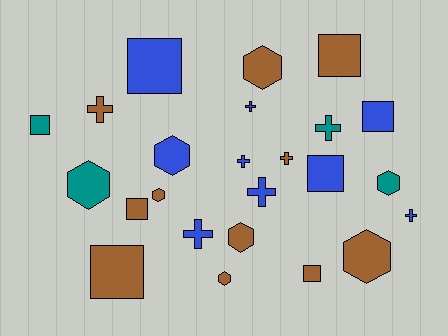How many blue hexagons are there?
There is 1 blue hexagon.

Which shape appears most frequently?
Cross, with 8 objects.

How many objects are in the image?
There are 24 objects.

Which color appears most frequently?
Brown, with 11 objects.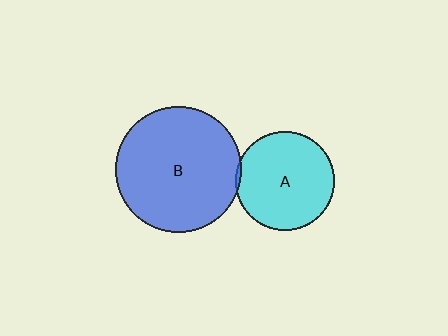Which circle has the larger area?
Circle B (blue).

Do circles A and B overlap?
Yes.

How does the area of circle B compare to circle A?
Approximately 1.6 times.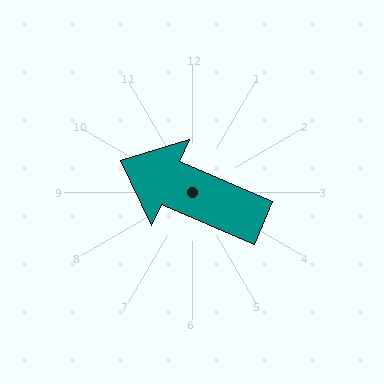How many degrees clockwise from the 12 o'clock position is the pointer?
Approximately 294 degrees.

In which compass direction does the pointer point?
Northwest.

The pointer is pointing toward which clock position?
Roughly 10 o'clock.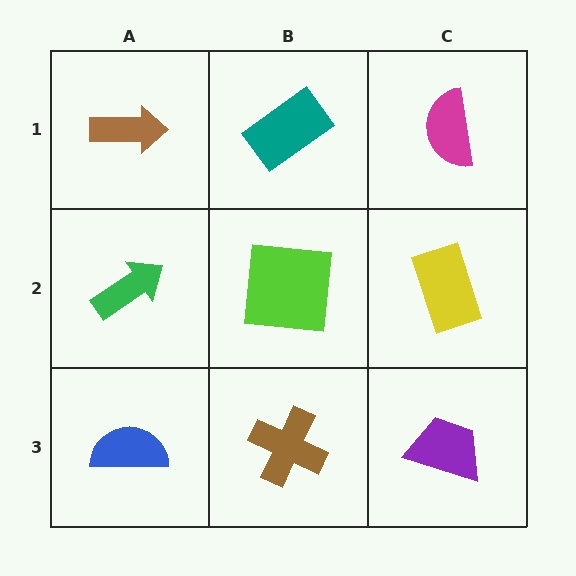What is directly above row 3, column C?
A yellow rectangle.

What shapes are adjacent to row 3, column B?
A lime square (row 2, column B), a blue semicircle (row 3, column A), a purple trapezoid (row 3, column C).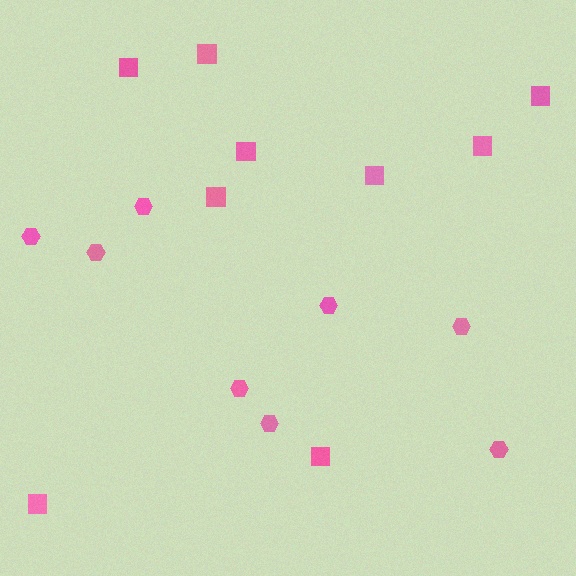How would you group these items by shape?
There are 2 groups: one group of squares (9) and one group of hexagons (8).